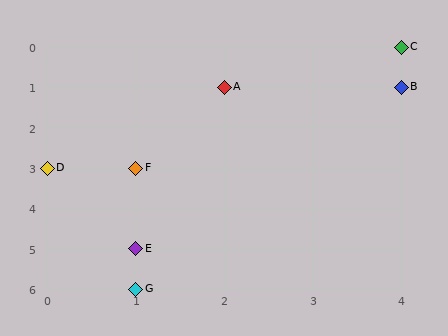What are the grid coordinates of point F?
Point F is at grid coordinates (1, 3).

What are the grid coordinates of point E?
Point E is at grid coordinates (1, 5).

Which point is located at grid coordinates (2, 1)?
Point A is at (2, 1).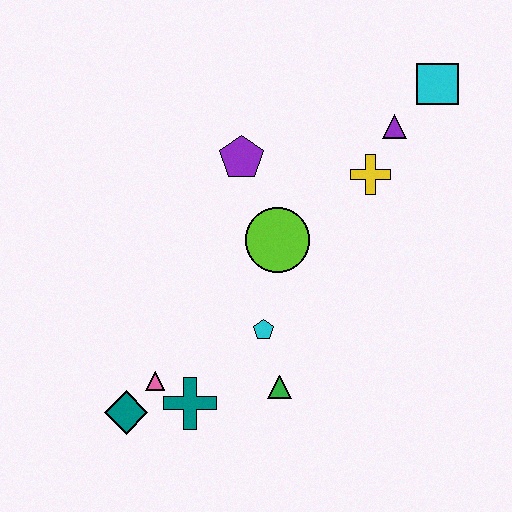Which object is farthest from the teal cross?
The cyan square is farthest from the teal cross.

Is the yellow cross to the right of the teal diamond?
Yes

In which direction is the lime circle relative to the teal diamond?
The lime circle is above the teal diamond.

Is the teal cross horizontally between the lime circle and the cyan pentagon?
No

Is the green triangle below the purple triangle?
Yes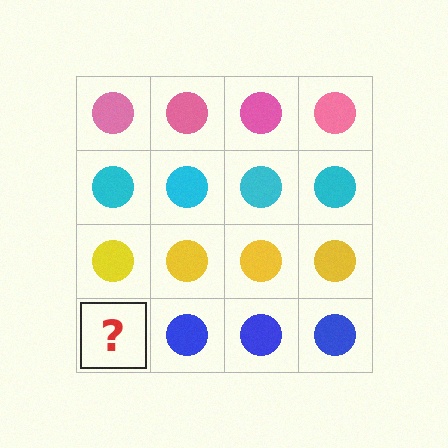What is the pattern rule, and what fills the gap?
The rule is that each row has a consistent color. The gap should be filled with a blue circle.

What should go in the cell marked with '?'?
The missing cell should contain a blue circle.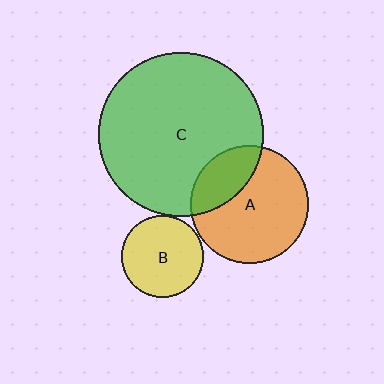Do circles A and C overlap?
Yes.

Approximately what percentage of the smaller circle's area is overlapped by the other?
Approximately 25%.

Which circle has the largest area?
Circle C (green).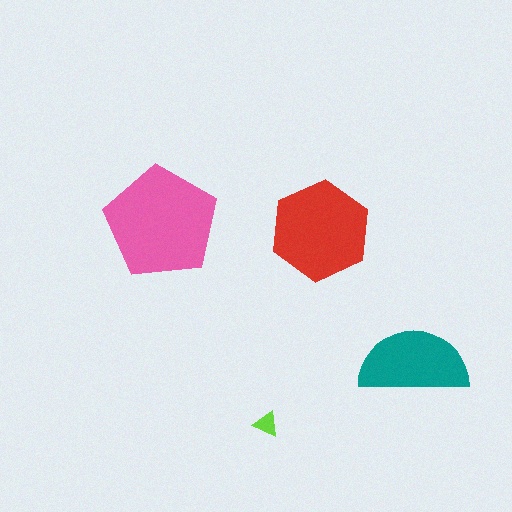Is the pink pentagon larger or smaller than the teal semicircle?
Larger.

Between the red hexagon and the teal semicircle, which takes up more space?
The red hexagon.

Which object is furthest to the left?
The pink pentagon is leftmost.